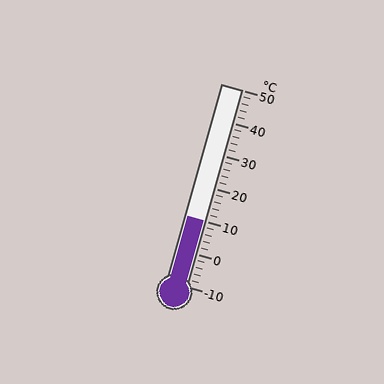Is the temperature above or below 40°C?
The temperature is below 40°C.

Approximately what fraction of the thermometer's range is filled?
The thermometer is filled to approximately 35% of its range.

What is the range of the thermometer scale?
The thermometer scale ranges from -10°C to 50°C.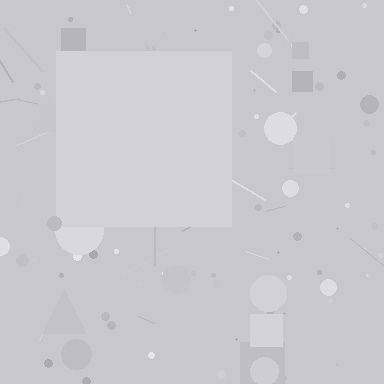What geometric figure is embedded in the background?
A square is embedded in the background.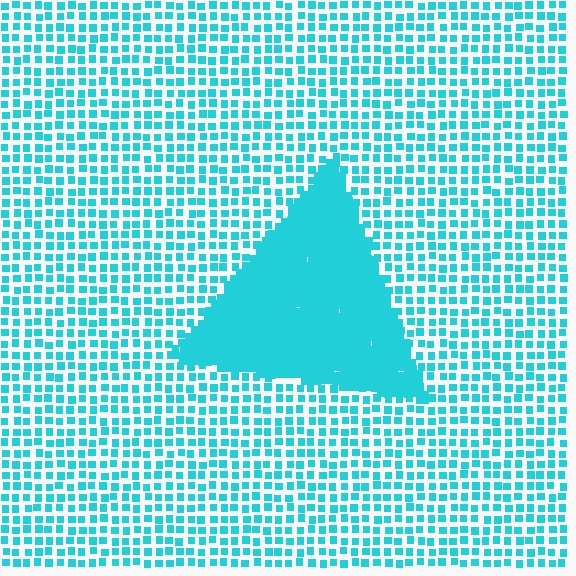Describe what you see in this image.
The image contains small cyan elements arranged at two different densities. A triangle-shaped region is visible where the elements are more densely packed than the surrounding area.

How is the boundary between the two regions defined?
The boundary is defined by a change in element density (approximately 2.9x ratio). All elements are the same color, size, and shape.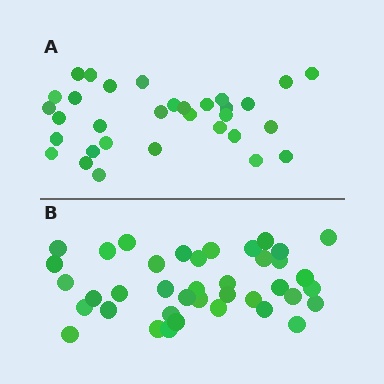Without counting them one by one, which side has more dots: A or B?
Region B (the bottom region) has more dots.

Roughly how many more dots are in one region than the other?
Region B has roughly 8 or so more dots than region A.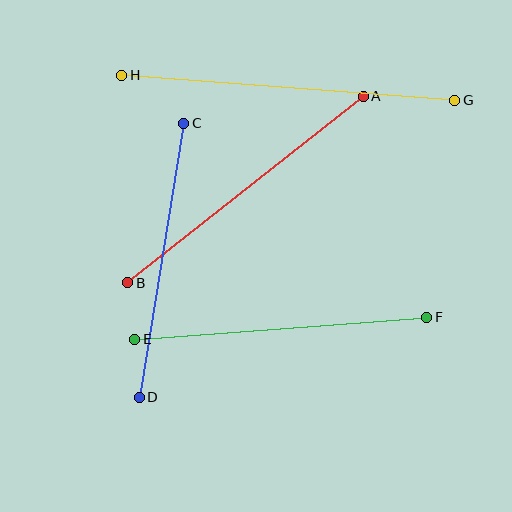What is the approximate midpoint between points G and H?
The midpoint is at approximately (288, 88) pixels.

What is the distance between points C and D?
The distance is approximately 278 pixels.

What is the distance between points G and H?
The distance is approximately 334 pixels.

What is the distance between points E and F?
The distance is approximately 293 pixels.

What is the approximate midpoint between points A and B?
The midpoint is at approximately (245, 190) pixels.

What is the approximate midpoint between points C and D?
The midpoint is at approximately (161, 260) pixels.